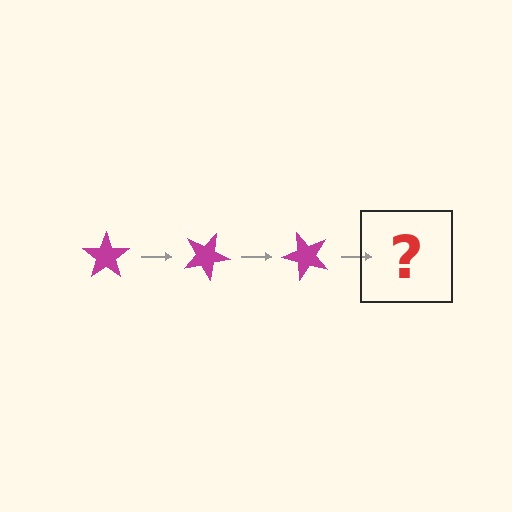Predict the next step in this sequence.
The next step is a magenta star rotated 75 degrees.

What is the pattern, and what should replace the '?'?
The pattern is that the star rotates 25 degrees each step. The '?' should be a magenta star rotated 75 degrees.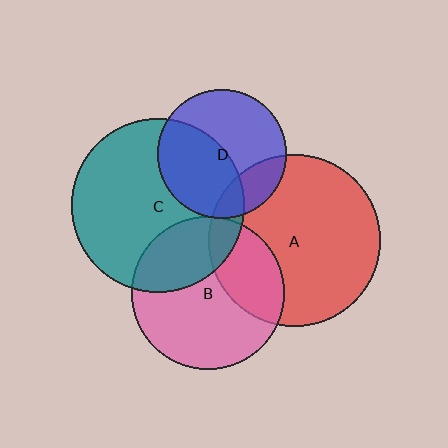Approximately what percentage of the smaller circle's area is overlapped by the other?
Approximately 20%.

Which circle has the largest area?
Circle C (teal).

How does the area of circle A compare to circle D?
Approximately 1.8 times.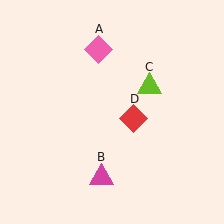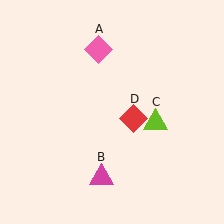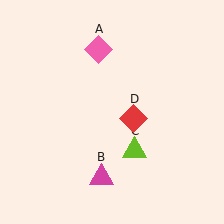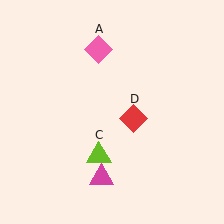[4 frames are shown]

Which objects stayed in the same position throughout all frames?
Pink diamond (object A) and magenta triangle (object B) and red diamond (object D) remained stationary.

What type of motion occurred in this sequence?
The lime triangle (object C) rotated clockwise around the center of the scene.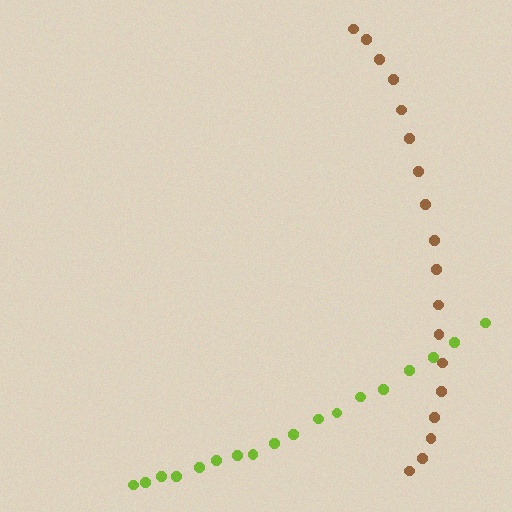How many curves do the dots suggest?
There are 2 distinct paths.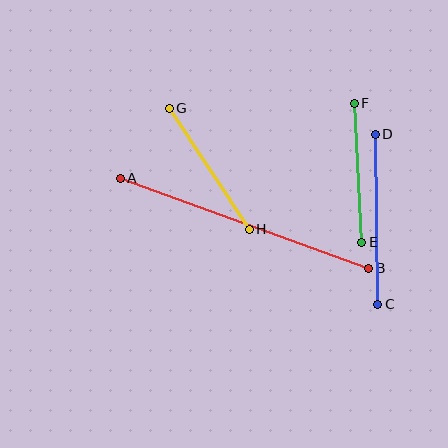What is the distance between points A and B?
The distance is approximately 264 pixels.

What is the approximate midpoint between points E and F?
The midpoint is at approximately (358, 173) pixels.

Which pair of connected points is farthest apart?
Points A and B are farthest apart.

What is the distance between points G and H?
The distance is approximately 145 pixels.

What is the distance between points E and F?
The distance is approximately 139 pixels.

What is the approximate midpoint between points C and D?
The midpoint is at approximately (376, 219) pixels.